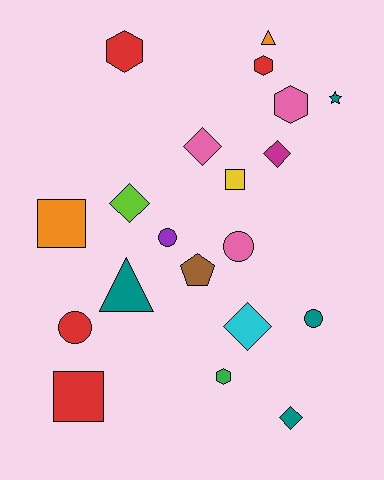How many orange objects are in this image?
There are 2 orange objects.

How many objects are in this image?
There are 20 objects.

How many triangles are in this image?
There are 2 triangles.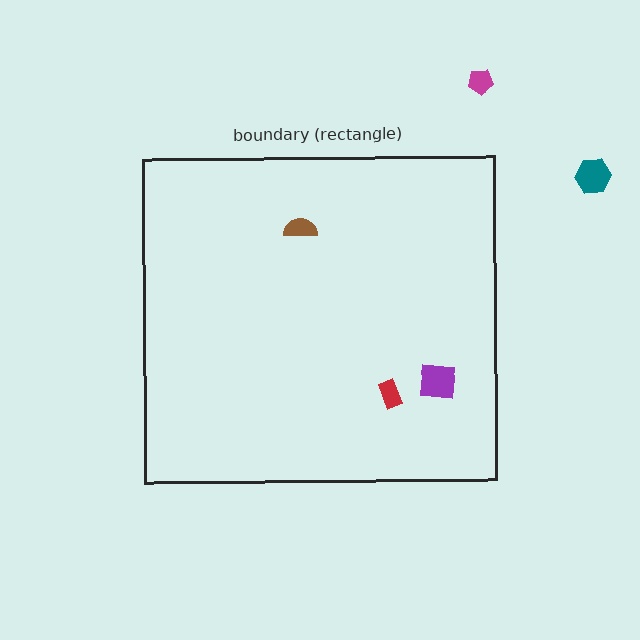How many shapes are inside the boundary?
3 inside, 2 outside.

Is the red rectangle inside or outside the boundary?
Inside.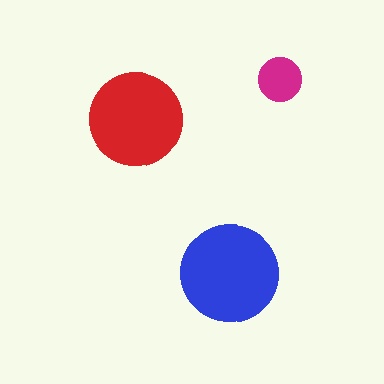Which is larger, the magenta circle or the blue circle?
The blue one.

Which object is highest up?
The magenta circle is topmost.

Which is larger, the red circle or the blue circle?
The blue one.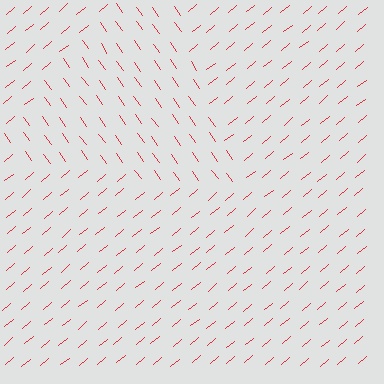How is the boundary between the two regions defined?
The boundary is defined purely by a change in line orientation (approximately 86 degrees difference). All lines are the same color and thickness.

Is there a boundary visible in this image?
Yes, there is a texture boundary formed by a change in line orientation.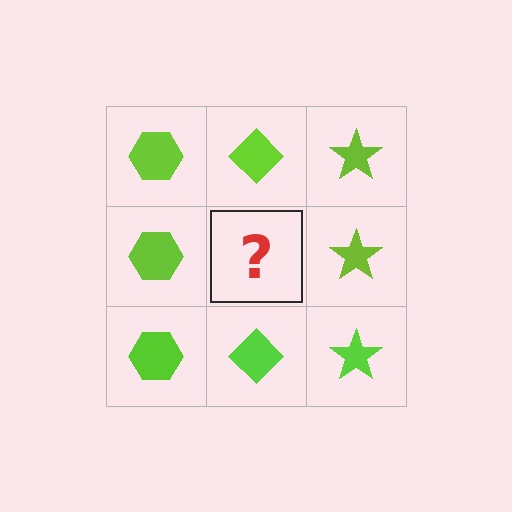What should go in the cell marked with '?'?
The missing cell should contain a lime diamond.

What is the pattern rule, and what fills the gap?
The rule is that each column has a consistent shape. The gap should be filled with a lime diamond.